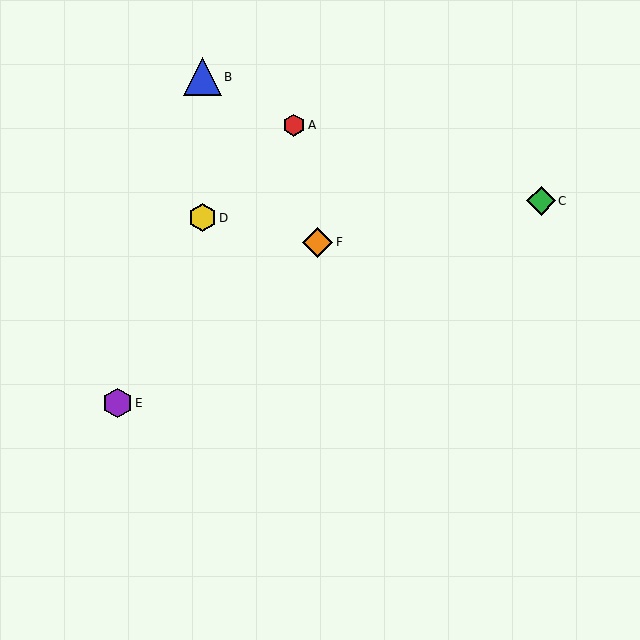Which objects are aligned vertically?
Objects B, D are aligned vertically.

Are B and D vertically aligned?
Yes, both are at x≈202.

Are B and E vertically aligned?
No, B is at x≈202 and E is at x≈118.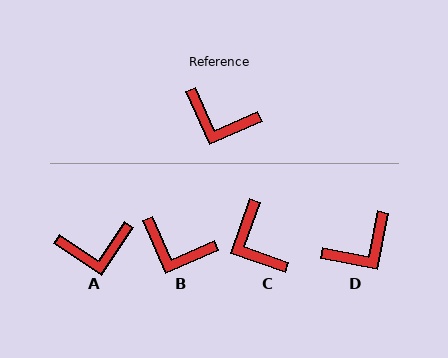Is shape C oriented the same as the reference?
No, it is off by about 43 degrees.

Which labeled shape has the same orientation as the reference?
B.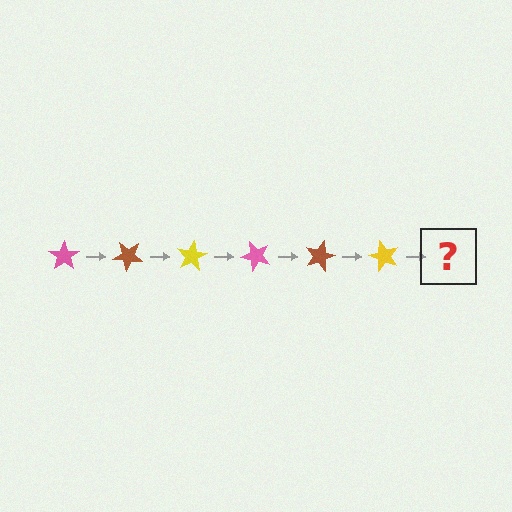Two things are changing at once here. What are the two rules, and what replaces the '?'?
The two rules are that it rotates 40 degrees each step and the color cycles through pink, brown, and yellow. The '?' should be a pink star, rotated 240 degrees from the start.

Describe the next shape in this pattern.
It should be a pink star, rotated 240 degrees from the start.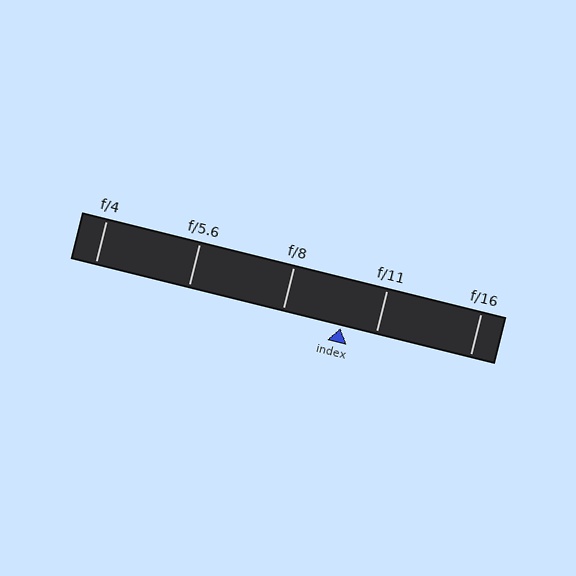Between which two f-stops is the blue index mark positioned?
The index mark is between f/8 and f/11.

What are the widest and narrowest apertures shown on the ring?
The widest aperture shown is f/4 and the narrowest is f/16.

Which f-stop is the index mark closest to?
The index mark is closest to f/11.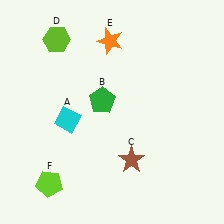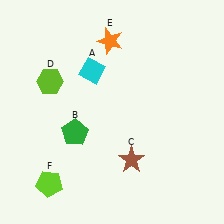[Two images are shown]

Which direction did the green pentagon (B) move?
The green pentagon (B) moved down.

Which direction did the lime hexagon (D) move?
The lime hexagon (D) moved down.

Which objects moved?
The objects that moved are: the cyan diamond (A), the green pentagon (B), the lime hexagon (D).